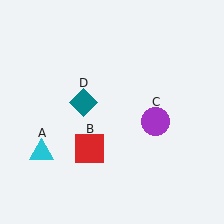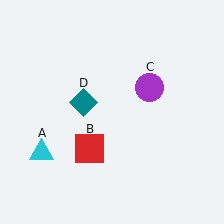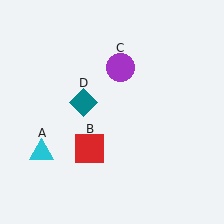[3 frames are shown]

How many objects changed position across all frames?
1 object changed position: purple circle (object C).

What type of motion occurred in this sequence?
The purple circle (object C) rotated counterclockwise around the center of the scene.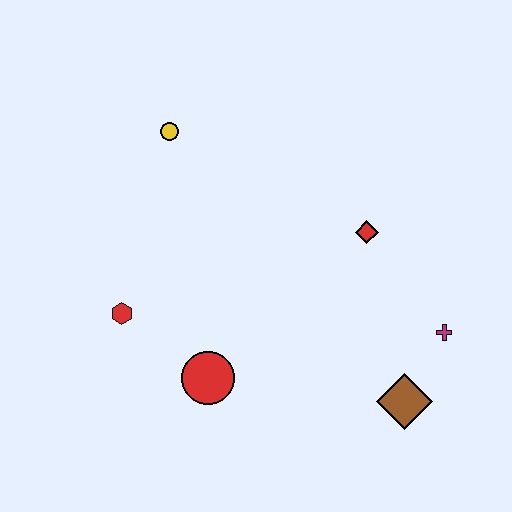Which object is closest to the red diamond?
The magenta cross is closest to the red diamond.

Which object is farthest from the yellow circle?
The brown diamond is farthest from the yellow circle.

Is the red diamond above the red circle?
Yes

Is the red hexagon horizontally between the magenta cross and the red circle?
No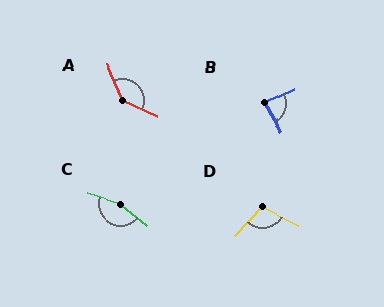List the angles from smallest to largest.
B (83°), D (105°), A (137°), C (157°).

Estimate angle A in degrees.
Approximately 137 degrees.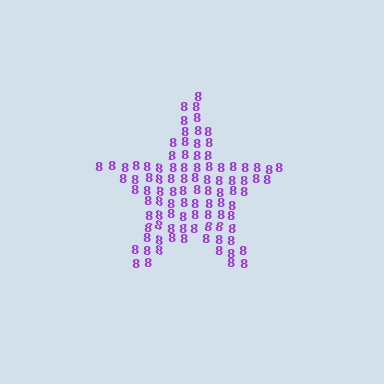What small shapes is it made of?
It is made of small digit 8's.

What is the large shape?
The large shape is a star.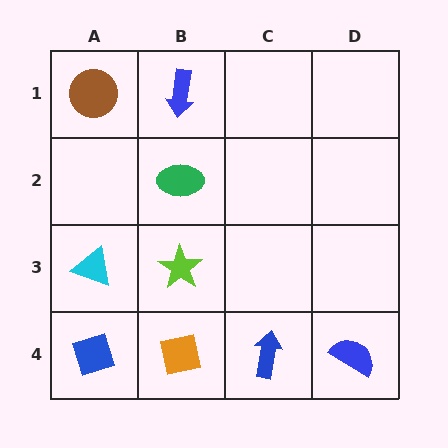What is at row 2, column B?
A green ellipse.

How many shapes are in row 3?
2 shapes.